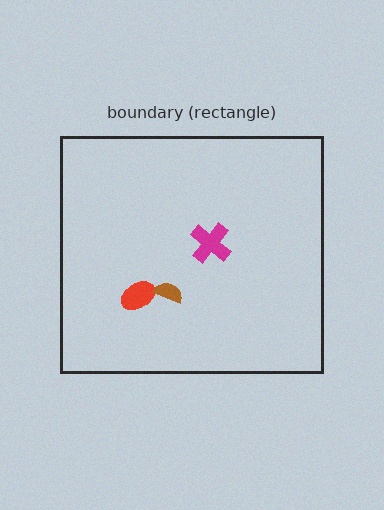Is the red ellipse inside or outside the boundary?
Inside.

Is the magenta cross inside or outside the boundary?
Inside.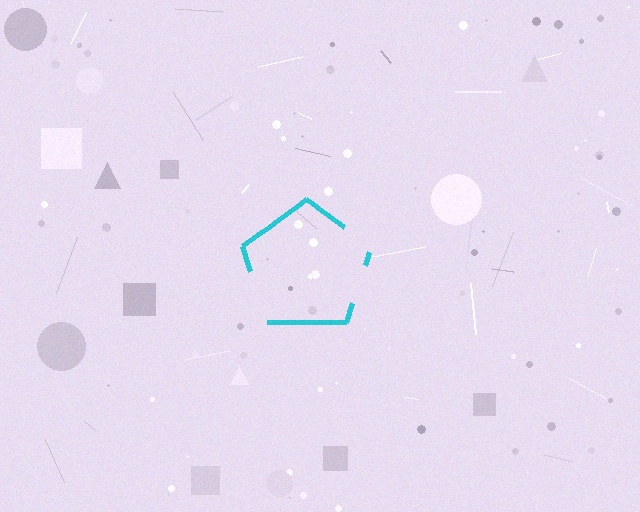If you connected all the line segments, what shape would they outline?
They would outline a pentagon.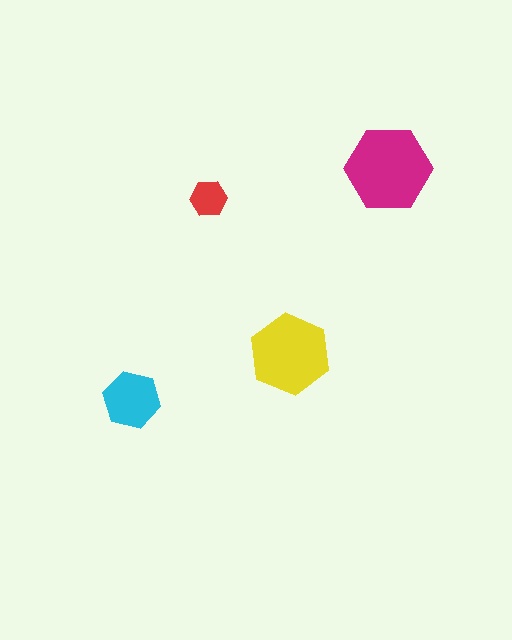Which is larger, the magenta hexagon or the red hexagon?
The magenta one.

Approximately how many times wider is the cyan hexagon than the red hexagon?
About 1.5 times wider.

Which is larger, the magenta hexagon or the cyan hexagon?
The magenta one.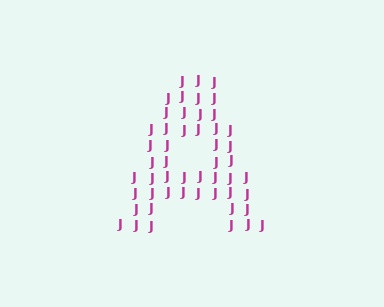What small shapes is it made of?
It is made of small letter J's.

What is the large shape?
The large shape is the letter A.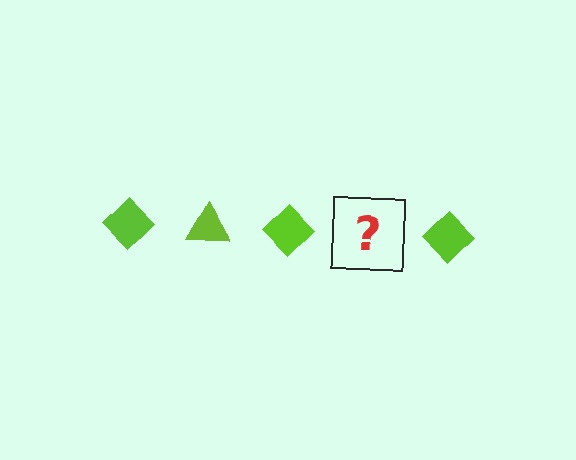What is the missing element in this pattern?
The missing element is a lime triangle.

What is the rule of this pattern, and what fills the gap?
The rule is that the pattern cycles through diamond, triangle shapes in lime. The gap should be filled with a lime triangle.